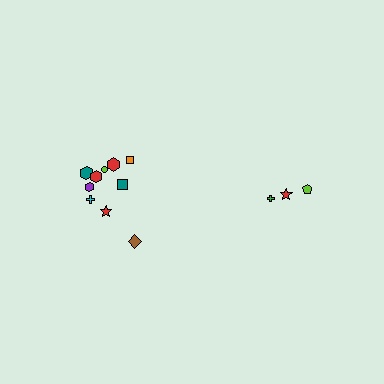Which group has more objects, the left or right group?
The left group.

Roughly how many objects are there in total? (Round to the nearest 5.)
Roughly 15 objects in total.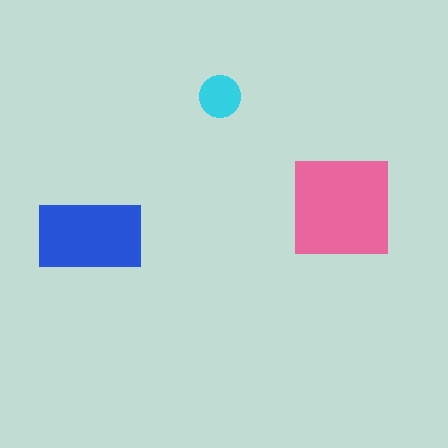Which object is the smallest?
The cyan circle.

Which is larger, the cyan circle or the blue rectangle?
The blue rectangle.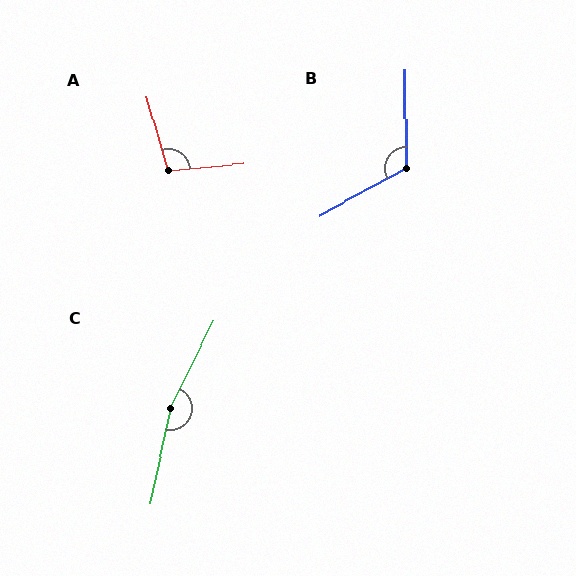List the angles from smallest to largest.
A (100°), B (118°), C (166°).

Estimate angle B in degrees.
Approximately 118 degrees.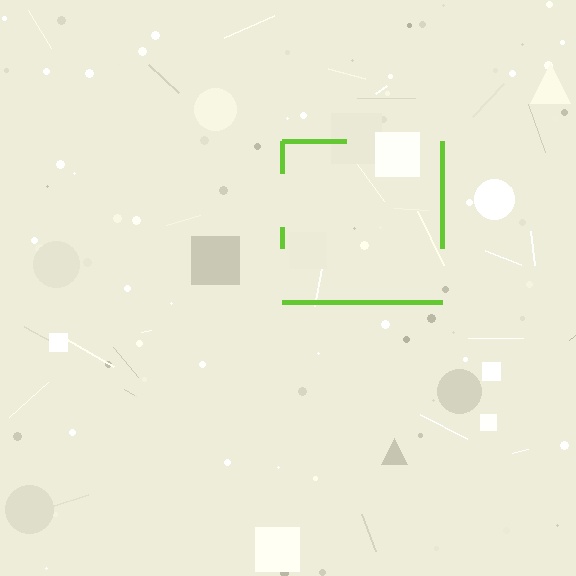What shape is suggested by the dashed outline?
The dashed outline suggests a square.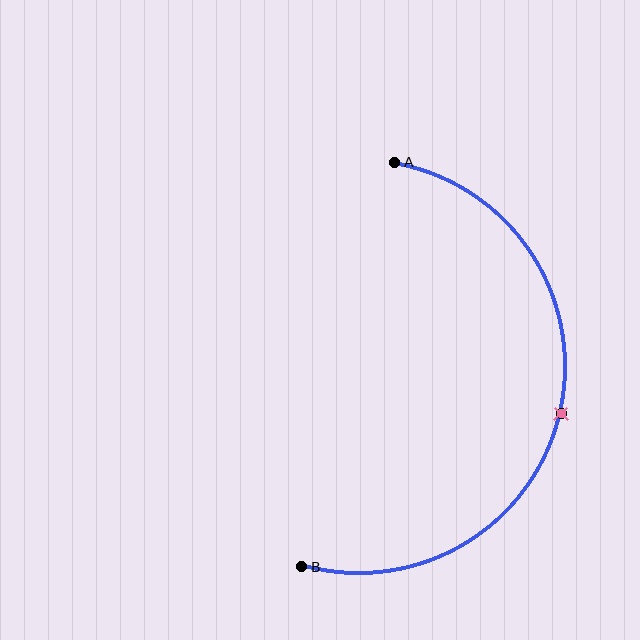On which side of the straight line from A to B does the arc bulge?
The arc bulges to the right of the straight line connecting A and B.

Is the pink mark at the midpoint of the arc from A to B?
Yes. The pink mark lies on the arc at equal arc-length from both A and B — it is the arc midpoint.